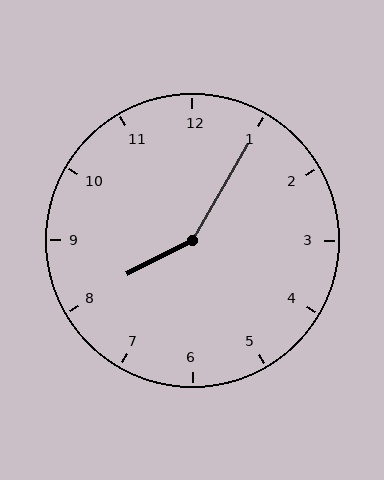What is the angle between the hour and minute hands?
Approximately 148 degrees.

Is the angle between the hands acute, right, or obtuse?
It is obtuse.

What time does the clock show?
8:05.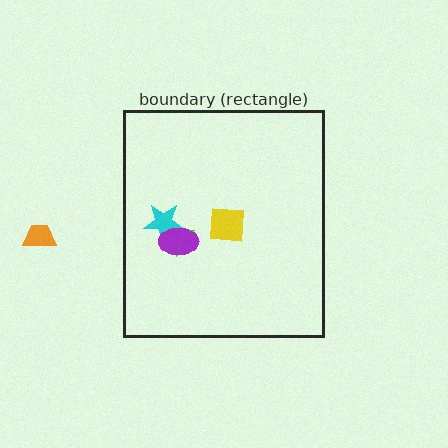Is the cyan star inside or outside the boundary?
Inside.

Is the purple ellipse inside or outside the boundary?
Inside.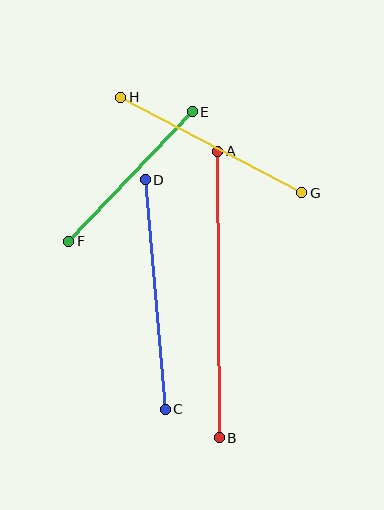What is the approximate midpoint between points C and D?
The midpoint is at approximately (155, 295) pixels.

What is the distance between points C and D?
The distance is approximately 231 pixels.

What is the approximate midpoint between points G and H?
The midpoint is at approximately (211, 145) pixels.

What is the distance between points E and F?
The distance is approximately 179 pixels.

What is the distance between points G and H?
The distance is approximately 205 pixels.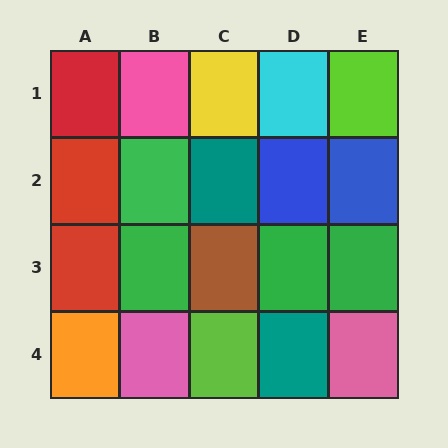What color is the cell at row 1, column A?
Red.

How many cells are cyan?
1 cell is cyan.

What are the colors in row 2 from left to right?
Red, green, teal, blue, blue.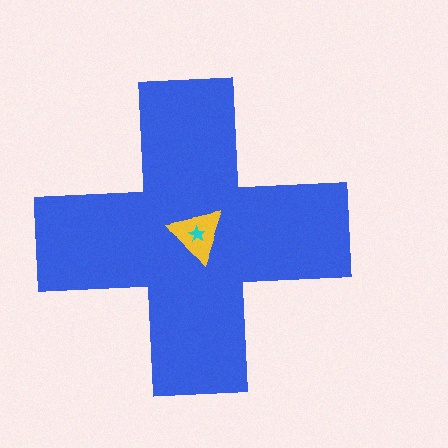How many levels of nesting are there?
3.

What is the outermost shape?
The blue cross.